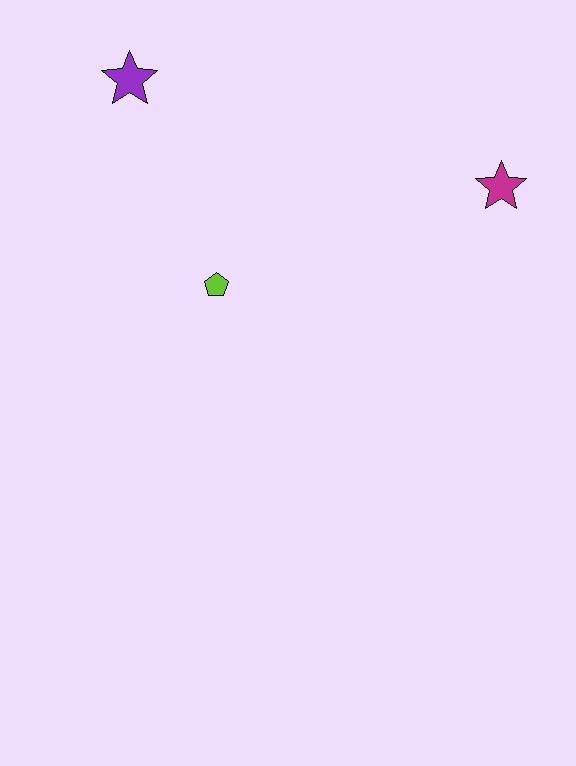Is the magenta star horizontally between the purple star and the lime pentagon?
No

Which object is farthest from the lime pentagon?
The magenta star is farthest from the lime pentagon.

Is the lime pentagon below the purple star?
Yes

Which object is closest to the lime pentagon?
The purple star is closest to the lime pentagon.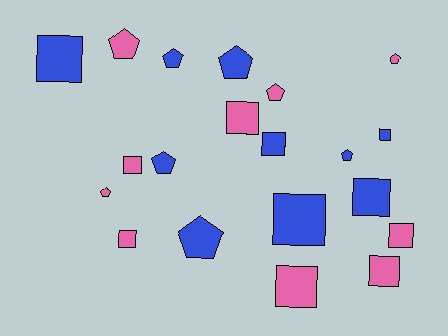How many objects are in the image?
There are 20 objects.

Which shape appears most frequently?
Square, with 11 objects.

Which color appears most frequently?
Pink, with 10 objects.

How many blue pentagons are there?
There are 5 blue pentagons.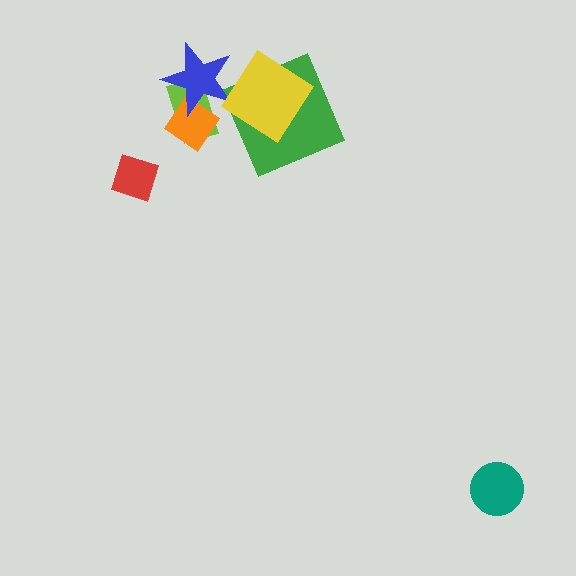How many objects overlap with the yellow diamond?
2 objects overlap with the yellow diamond.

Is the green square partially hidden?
Yes, it is partially covered by another shape.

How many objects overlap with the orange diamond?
2 objects overlap with the orange diamond.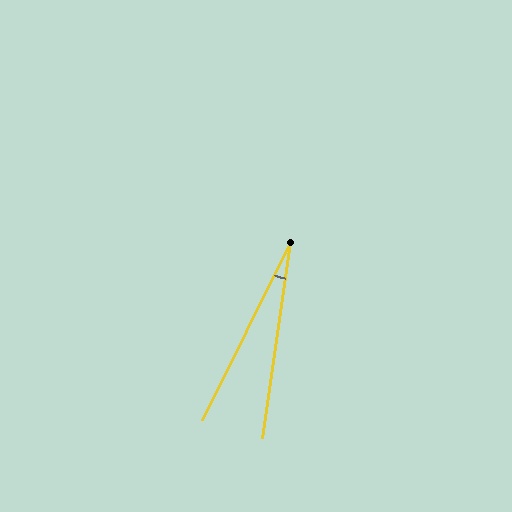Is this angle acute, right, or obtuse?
It is acute.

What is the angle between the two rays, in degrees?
Approximately 18 degrees.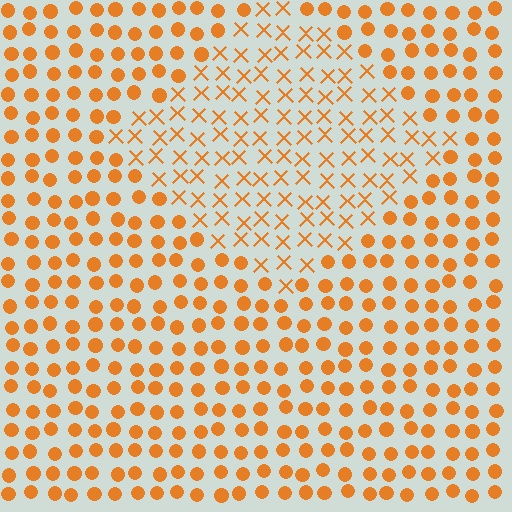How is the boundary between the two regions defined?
The boundary is defined by a change in element shape: X marks inside vs. circles outside. All elements share the same color and spacing.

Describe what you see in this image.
The image is filled with small orange elements arranged in a uniform grid. A diamond-shaped region contains X marks, while the surrounding area contains circles. The boundary is defined purely by the change in element shape.